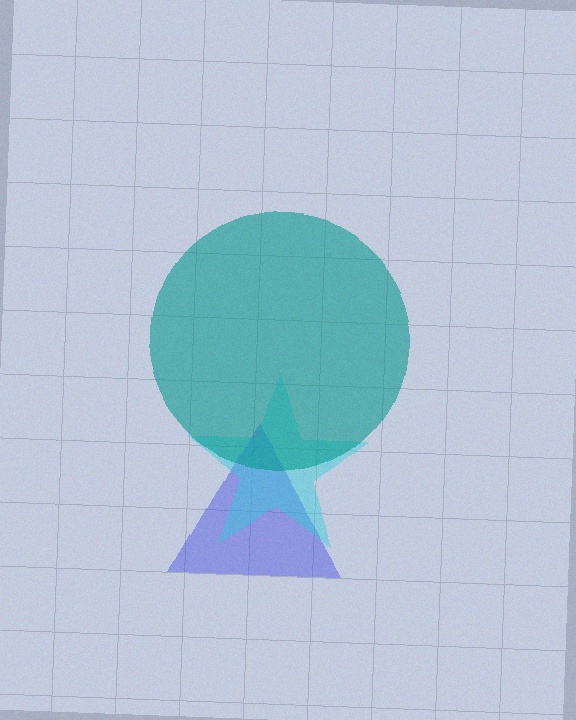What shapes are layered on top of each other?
The layered shapes are: a blue triangle, a cyan star, a teal circle.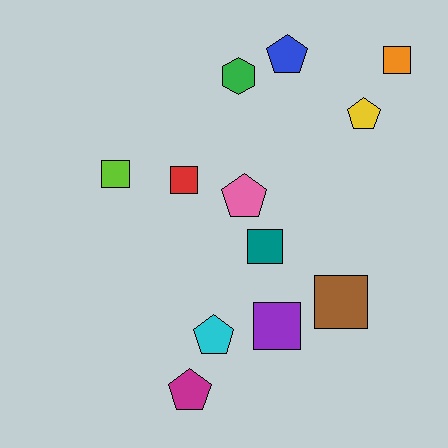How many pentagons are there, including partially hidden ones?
There are 5 pentagons.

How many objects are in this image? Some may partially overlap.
There are 12 objects.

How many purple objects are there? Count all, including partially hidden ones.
There is 1 purple object.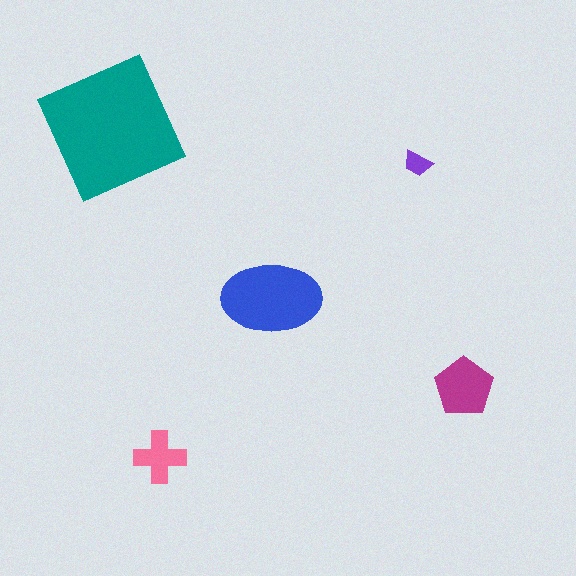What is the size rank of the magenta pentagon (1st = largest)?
3rd.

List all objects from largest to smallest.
The teal square, the blue ellipse, the magenta pentagon, the pink cross, the purple trapezoid.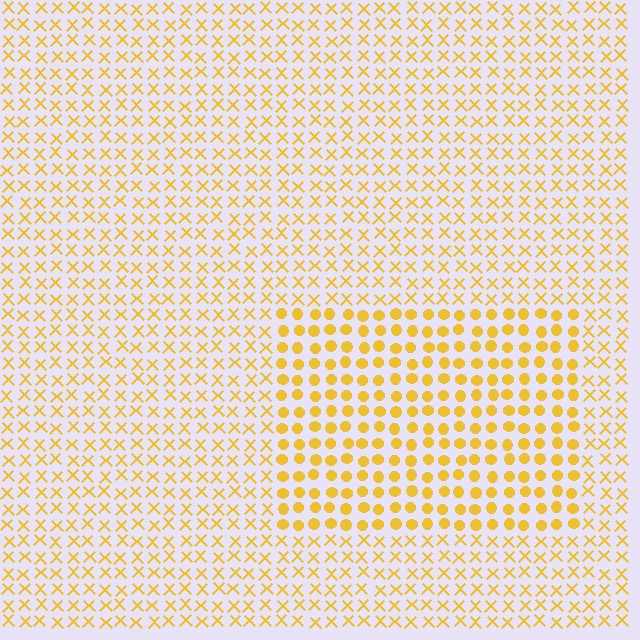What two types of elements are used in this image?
The image uses circles inside the rectangle region and X marks outside it.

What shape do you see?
I see a rectangle.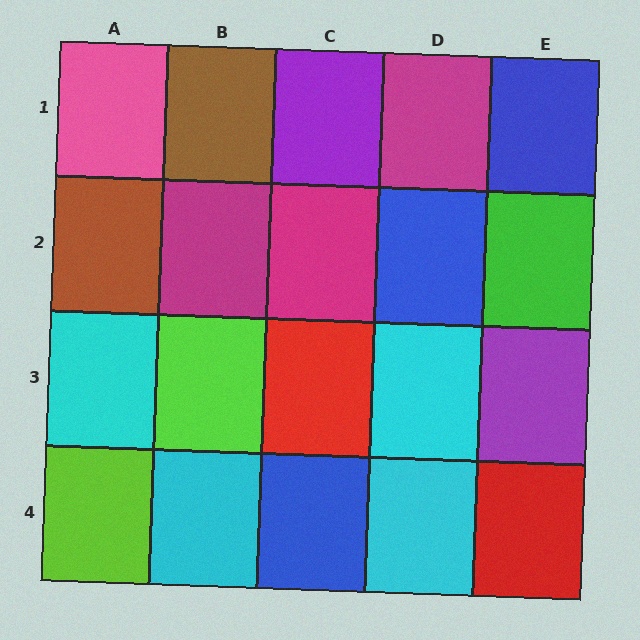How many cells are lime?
2 cells are lime.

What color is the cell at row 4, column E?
Red.